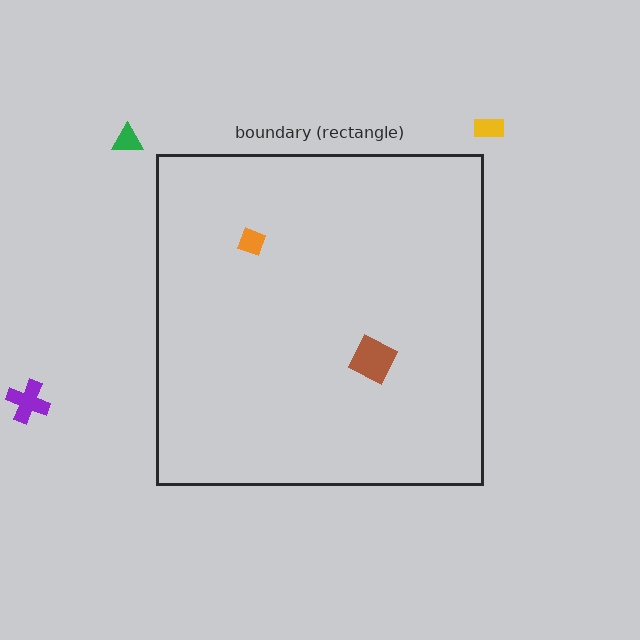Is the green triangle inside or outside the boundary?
Outside.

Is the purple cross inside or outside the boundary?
Outside.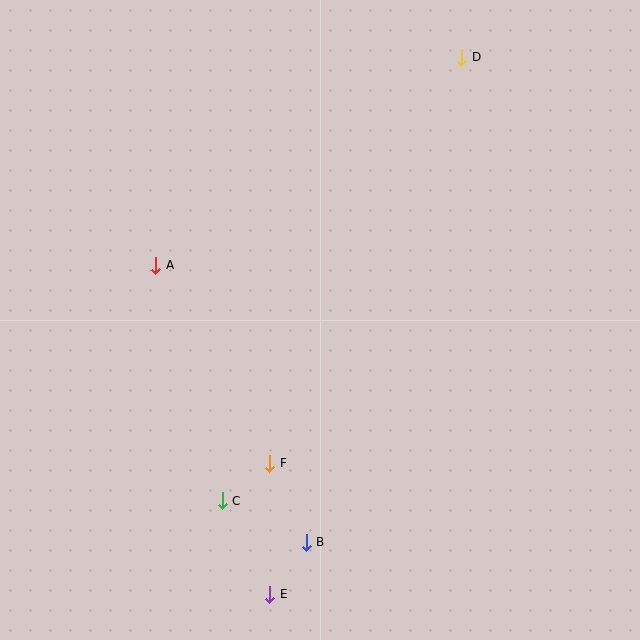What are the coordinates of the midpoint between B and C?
The midpoint between B and C is at (264, 521).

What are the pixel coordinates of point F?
Point F is at (270, 463).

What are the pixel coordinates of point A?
Point A is at (156, 265).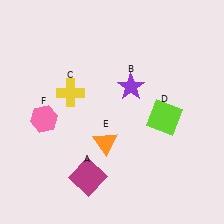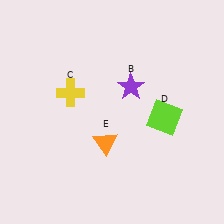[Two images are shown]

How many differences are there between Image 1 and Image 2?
There are 2 differences between the two images.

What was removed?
The magenta square (A), the pink hexagon (F) were removed in Image 2.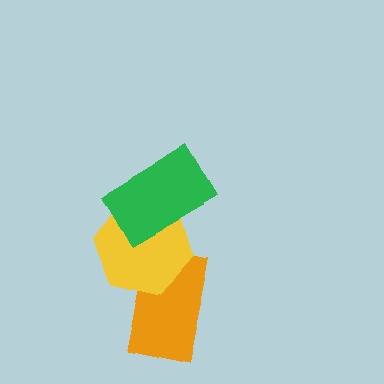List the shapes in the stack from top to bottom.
From top to bottom: the green rectangle, the yellow hexagon, the orange rectangle.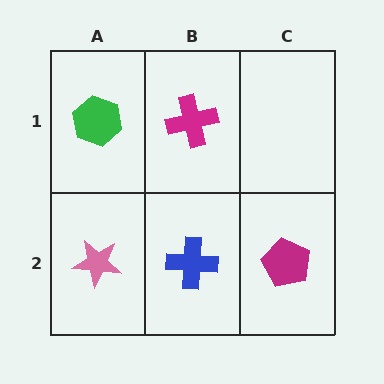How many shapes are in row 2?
3 shapes.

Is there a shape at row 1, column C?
No, that cell is empty.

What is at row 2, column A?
A pink star.